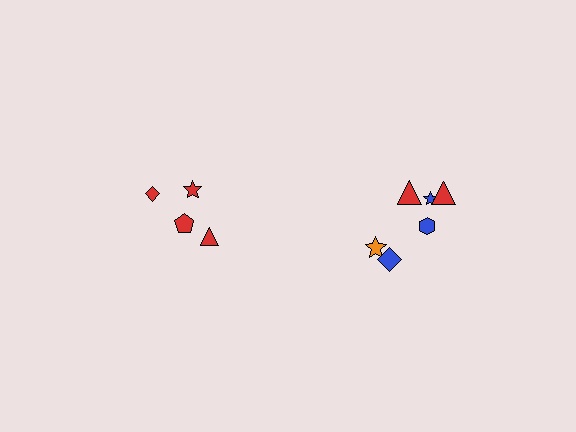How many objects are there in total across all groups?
There are 10 objects.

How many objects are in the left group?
There are 4 objects.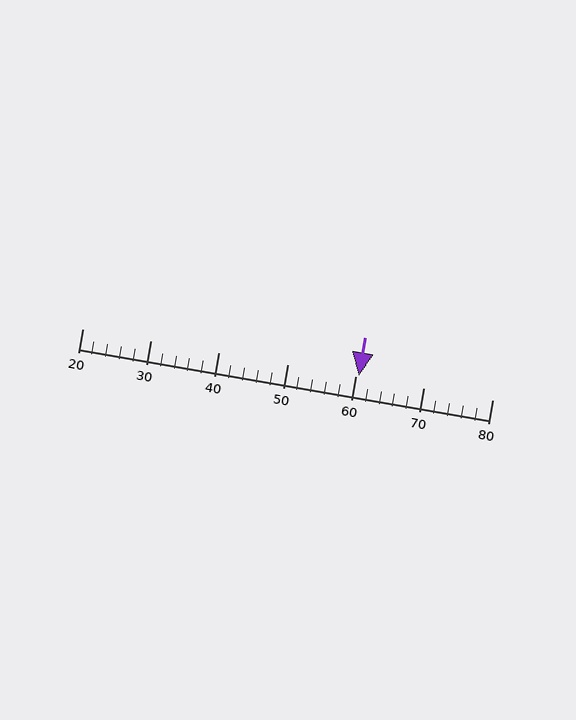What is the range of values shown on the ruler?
The ruler shows values from 20 to 80.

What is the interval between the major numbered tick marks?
The major tick marks are spaced 10 units apart.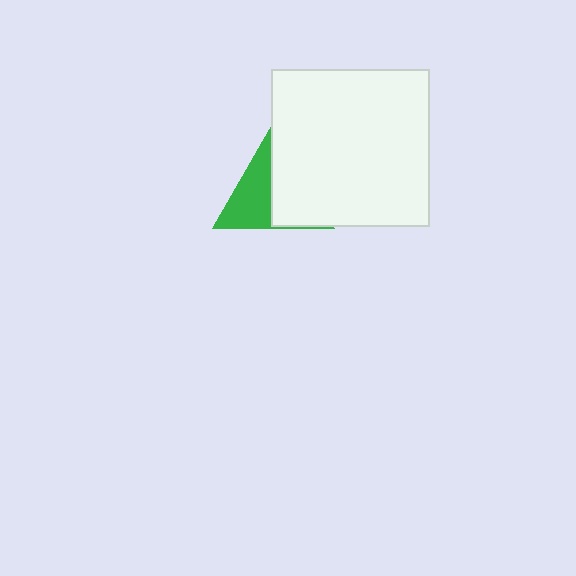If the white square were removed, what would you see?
You would see the complete green triangle.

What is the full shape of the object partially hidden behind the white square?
The partially hidden object is a green triangle.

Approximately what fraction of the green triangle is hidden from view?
Roughly 51% of the green triangle is hidden behind the white square.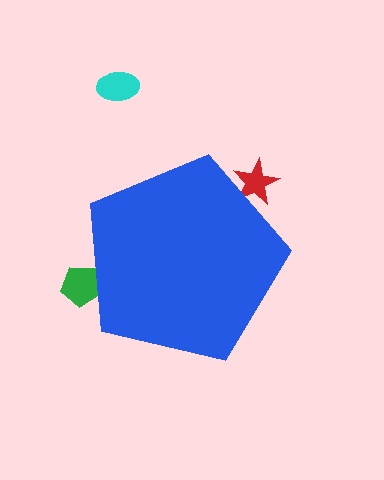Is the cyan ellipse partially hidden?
No, the cyan ellipse is fully visible.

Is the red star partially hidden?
Yes, the red star is partially hidden behind the blue pentagon.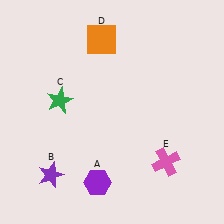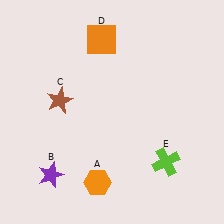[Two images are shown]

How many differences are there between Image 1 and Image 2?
There are 3 differences between the two images.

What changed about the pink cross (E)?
In Image 1, E is pink. In Image 2, it changed to lime.